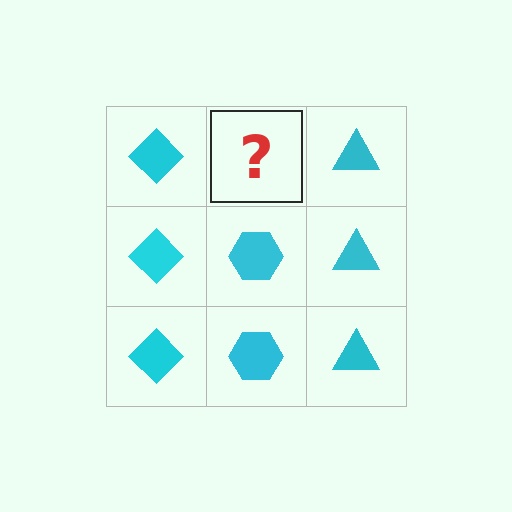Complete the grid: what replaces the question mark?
The question mark should be replaced with a cyan hexagon.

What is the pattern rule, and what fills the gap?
The rule is that each column has a consistent shape. The gap should be filled with a cyan hexagon.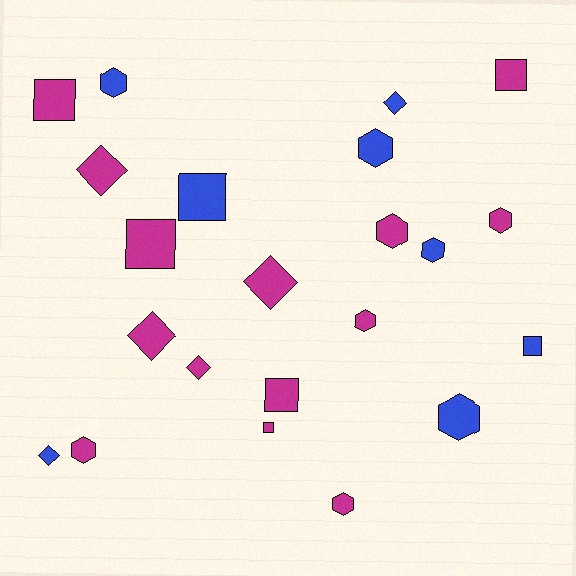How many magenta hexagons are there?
There are 5 magenta hexagons.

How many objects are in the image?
There are 22 objects.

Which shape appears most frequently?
Hexagon, with 9 objects.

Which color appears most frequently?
Magenta, with 14 objects.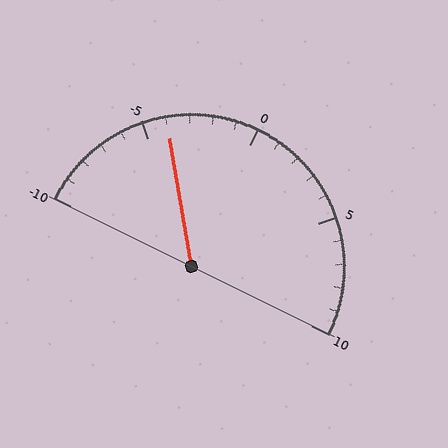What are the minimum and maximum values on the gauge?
The gauge ranges from -10 to 10.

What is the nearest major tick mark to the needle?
The nearest major tick mark is -5.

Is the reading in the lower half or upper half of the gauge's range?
The reading is in the lower half of the range (-10 to 10).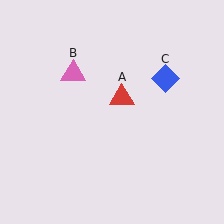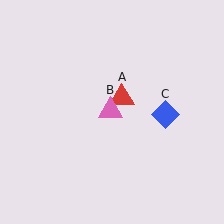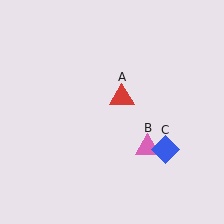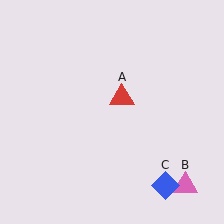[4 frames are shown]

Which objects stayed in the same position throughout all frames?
Red triangle (object A) remained stationary.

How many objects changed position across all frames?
2 objects changed position: pink triangle (object B), blue diamond (object C).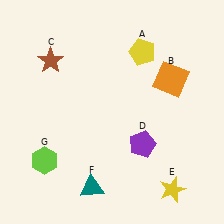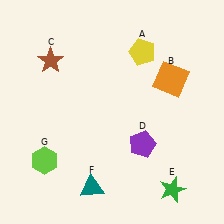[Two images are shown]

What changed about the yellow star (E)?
In Image 1, E is yellow. In Image 2, it changed to green.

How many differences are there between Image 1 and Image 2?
There is 1 difference between the two images.